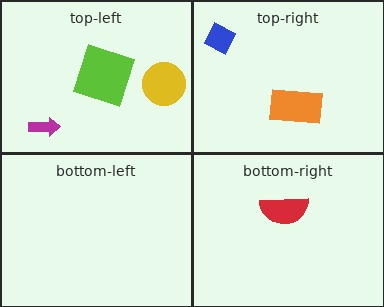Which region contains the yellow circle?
The top-left region.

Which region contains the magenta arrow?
The top-left region.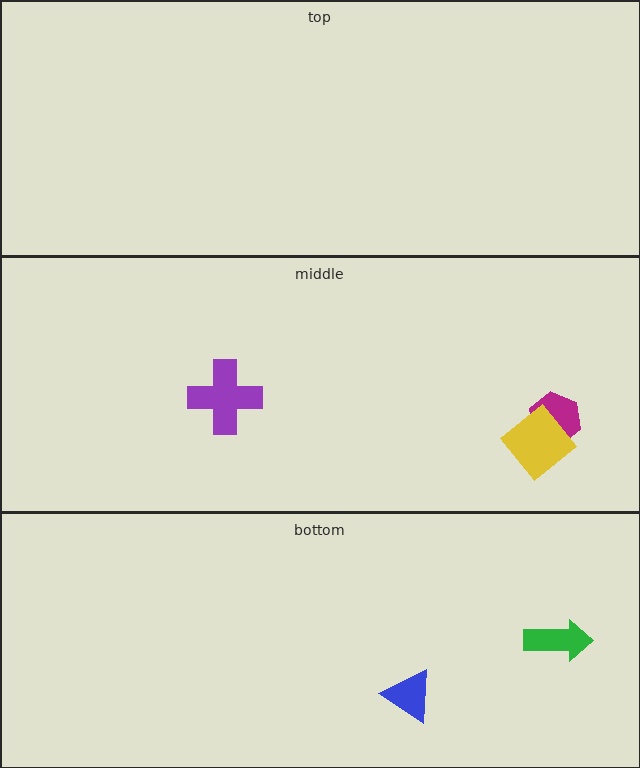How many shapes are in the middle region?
3.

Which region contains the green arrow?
The bottom region.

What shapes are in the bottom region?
The green arrow, the blue triangle.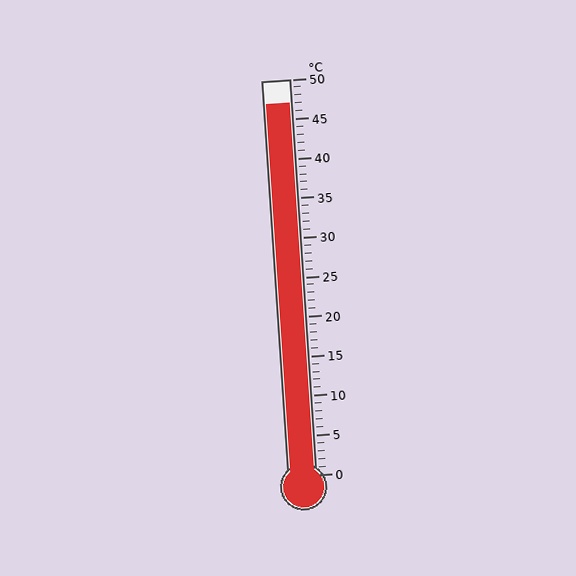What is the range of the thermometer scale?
The thermometer scale ranges from 0°C to 50°C.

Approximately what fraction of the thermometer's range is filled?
The thermometer is filled to approximately 95% of its range.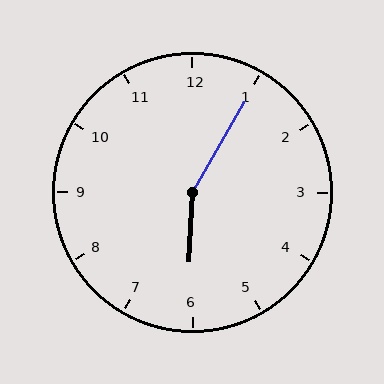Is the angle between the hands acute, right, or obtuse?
It is obtuse.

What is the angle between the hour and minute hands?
Approximately 152 degrees.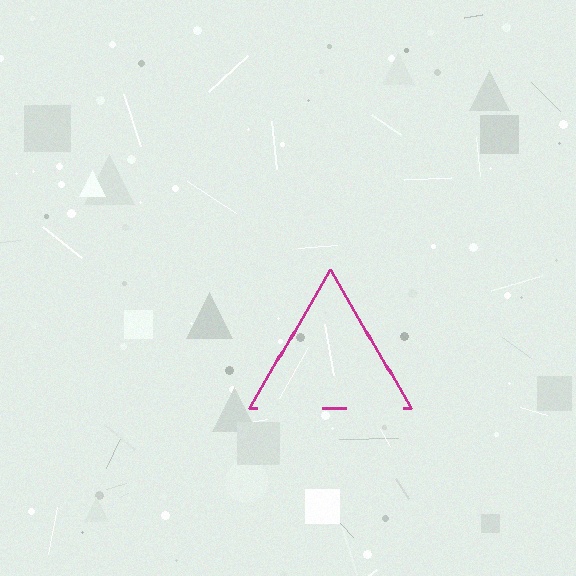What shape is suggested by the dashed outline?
The dashed outline suggests a triangle.